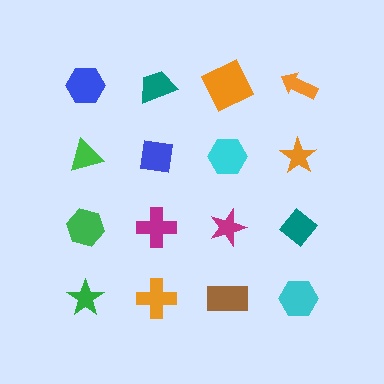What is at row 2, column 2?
A blue square.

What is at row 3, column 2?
A magenta cross.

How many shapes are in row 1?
4 shapes.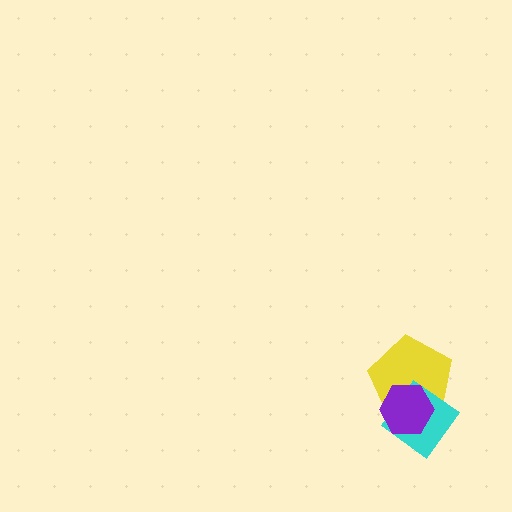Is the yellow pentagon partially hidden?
Yes, it is partially covered by another shape.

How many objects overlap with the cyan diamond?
2 objects overlap with the cyan diamond.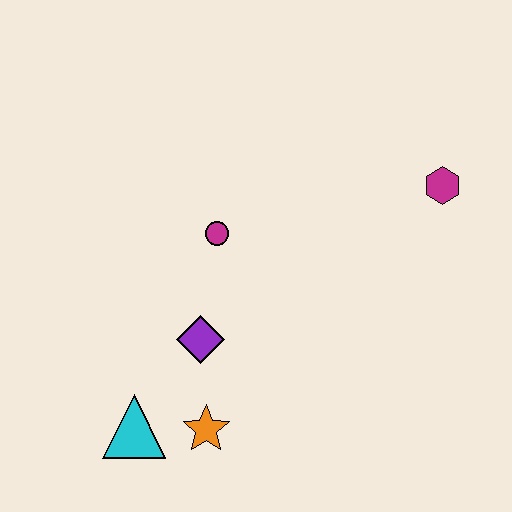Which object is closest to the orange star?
The cyan triangle is closest to the orange star.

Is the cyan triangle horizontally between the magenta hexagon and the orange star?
No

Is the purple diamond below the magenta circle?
Yes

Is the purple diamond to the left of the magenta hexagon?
Yes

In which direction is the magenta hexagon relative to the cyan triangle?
The magenta hexagon is to the right of the cyan triangle.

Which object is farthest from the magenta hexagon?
The cyan triangle is farthest from the magenta hexagon.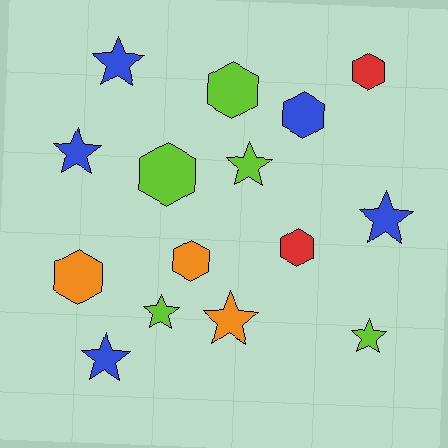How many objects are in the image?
There are 15 objects.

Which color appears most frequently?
Lime, with 5 objects.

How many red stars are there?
There are no red stars.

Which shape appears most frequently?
Star, with 8 objects.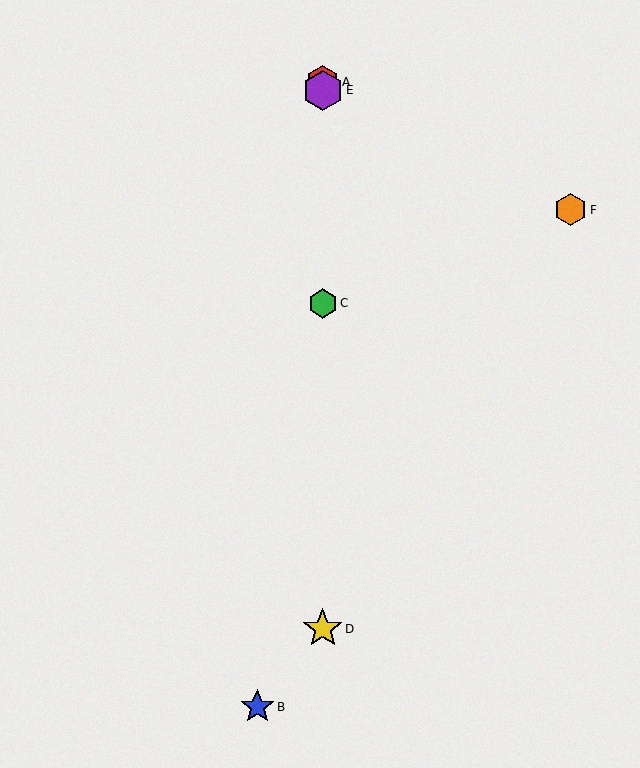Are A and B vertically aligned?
No, A is at x≈323 and B is at x≈257.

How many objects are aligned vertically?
4 objects (A, C, D, E) are aligned vertically.